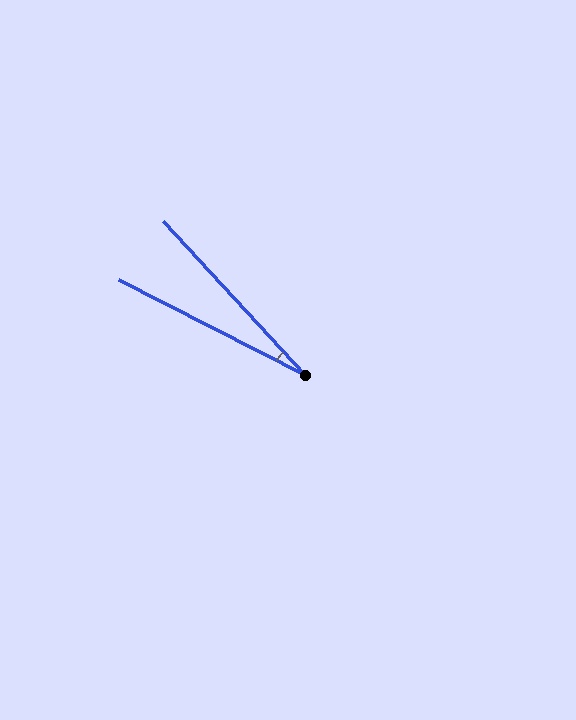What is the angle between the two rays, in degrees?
Approximately 20 degrees.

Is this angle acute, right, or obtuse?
It is acute.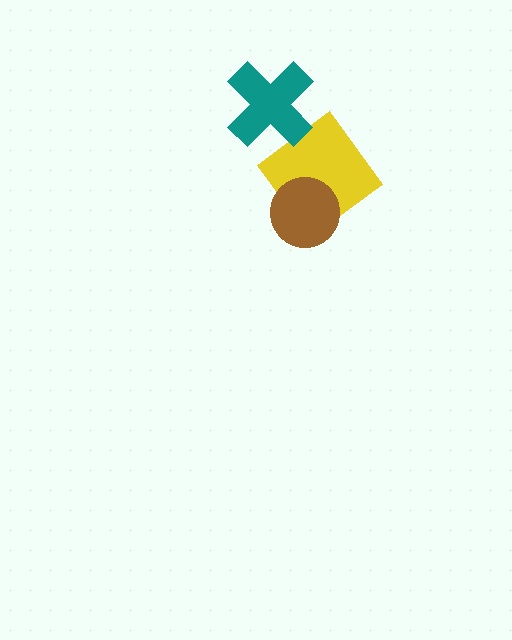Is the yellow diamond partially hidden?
Yes, it is partially covered by another shape.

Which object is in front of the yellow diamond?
The brown circle is in front of the yellow diamond.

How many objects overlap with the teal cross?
0 objects overlap with the teal cross.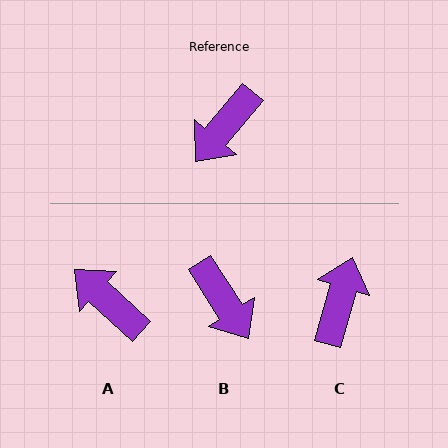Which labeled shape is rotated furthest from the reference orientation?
C, about 157 degrees away.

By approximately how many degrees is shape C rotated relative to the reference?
Approximately 157 degrees clockwise.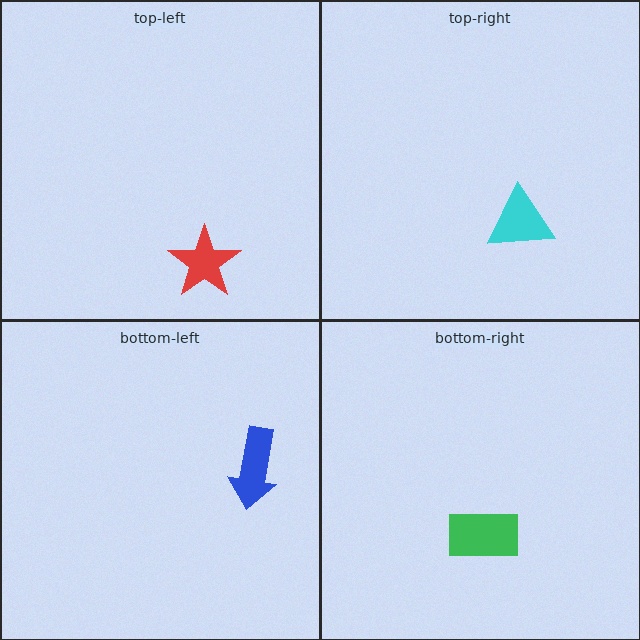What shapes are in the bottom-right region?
The green rectangle.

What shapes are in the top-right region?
The cyan triangle.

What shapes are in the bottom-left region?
The blue arrow.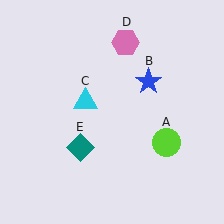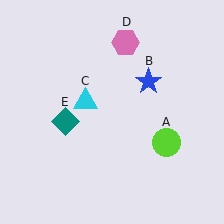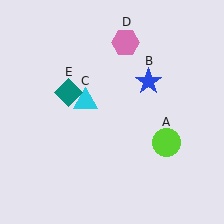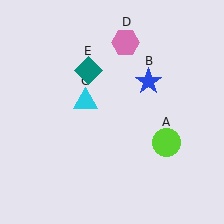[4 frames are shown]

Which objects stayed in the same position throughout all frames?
Lime circle (object A) and blue star (object B) and cyan triangle (object C) and pink hexagon (object D) remained stationary.